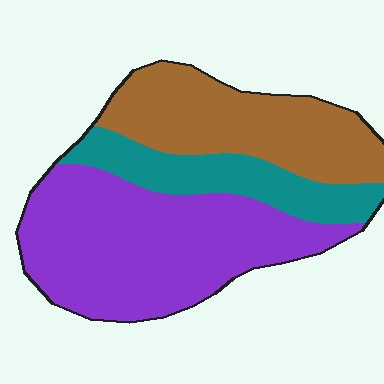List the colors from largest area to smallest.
From largest to smallest: purple, brown, teal.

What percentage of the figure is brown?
Brown covers about 30% of the figure.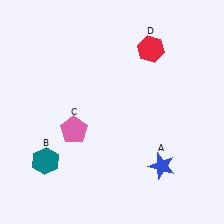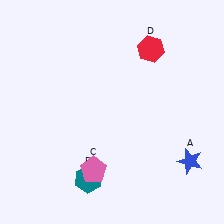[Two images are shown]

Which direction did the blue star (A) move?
The blue star (A) moved right.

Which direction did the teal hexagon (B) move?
The teal hexagon (B) moved right.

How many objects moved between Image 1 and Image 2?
3 objects moved between the two images.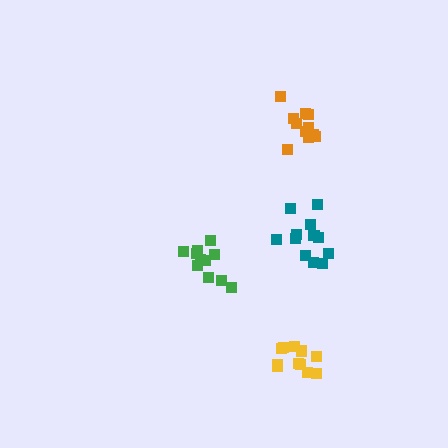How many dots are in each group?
Group 1: 11 dots, Group 2: 11 dots, Group 3: 12 dots, Group 4: 13 dots (47 total).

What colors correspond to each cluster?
The clusters are colored: green, orange, yellow, teal.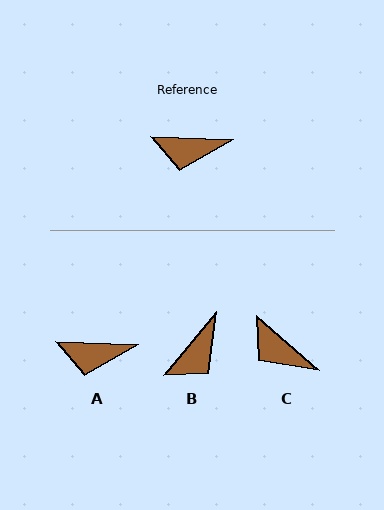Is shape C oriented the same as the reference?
No, it is off by about 39 degrees.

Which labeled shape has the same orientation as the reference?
A.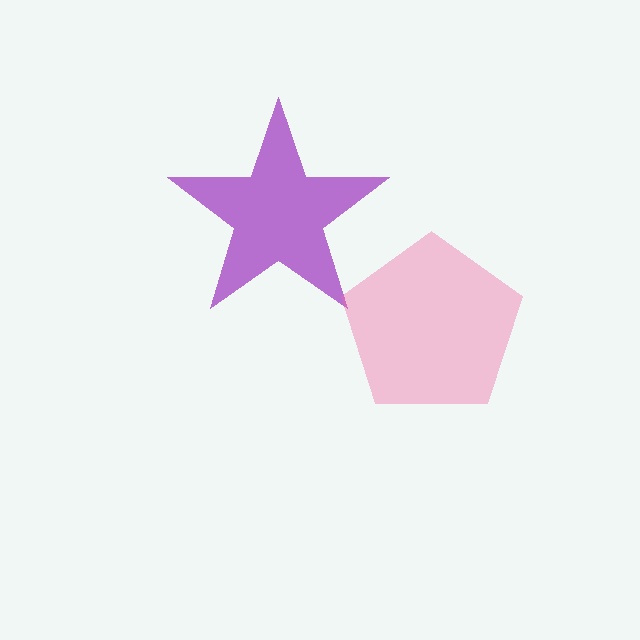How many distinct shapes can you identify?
There are 2 distinct shapes: a purple star, a pink pentagon.